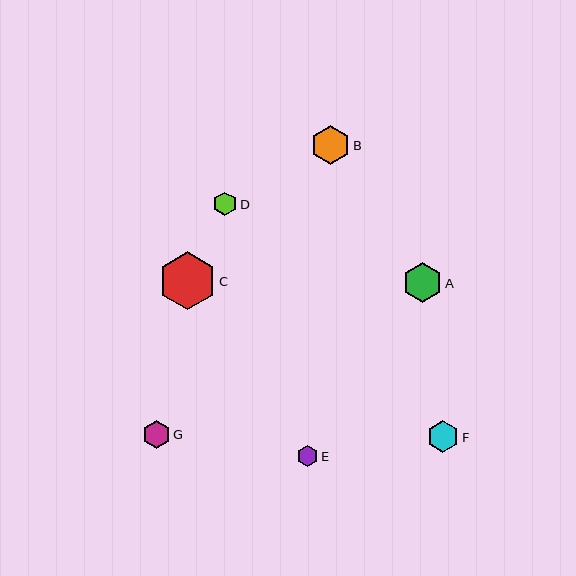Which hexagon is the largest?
Hexagon C is the largest with a size of approximately 58 pixels.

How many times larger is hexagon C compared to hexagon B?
Hexagon C is approximately 1.5 times the size of hexagon B.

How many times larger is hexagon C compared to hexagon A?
Hexagon C is approximately 1.5 times the size of hexagon A.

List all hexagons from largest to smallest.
From largest to smallest: C, A, B, F, G, D, E.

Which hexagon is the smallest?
Hexagon E is the smallest with a size of approximately 20 pixels.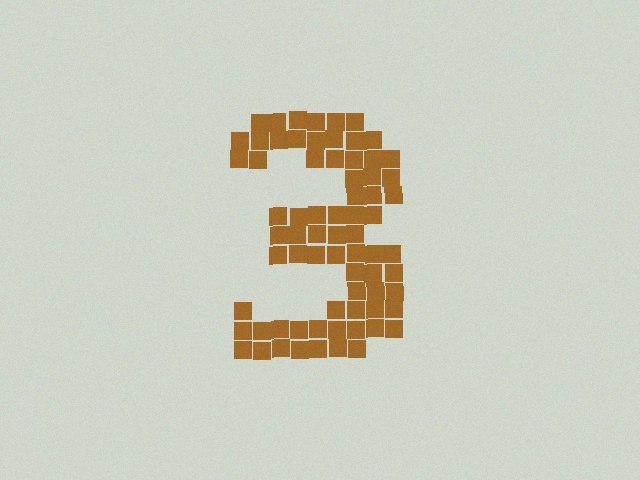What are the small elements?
The small elements are squares.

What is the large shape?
The large shape is the digit 3.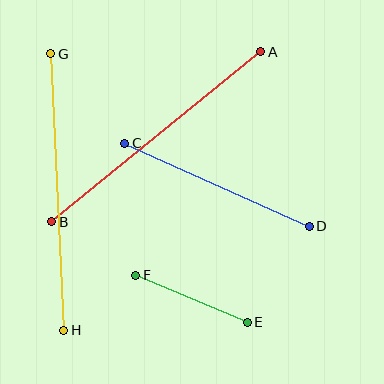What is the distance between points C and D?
The distance is approximately 202 pixels.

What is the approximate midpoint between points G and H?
The midpoint is at approximately (57, 192) pixels.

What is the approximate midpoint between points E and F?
The midpoint is at approximately (191, 299) pixels.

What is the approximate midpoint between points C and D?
The midpoint is at approximately (217, 185) pixels.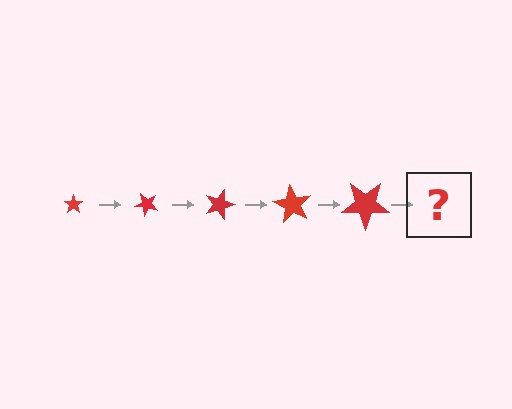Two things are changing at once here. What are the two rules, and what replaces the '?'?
The two rules are that the star grows larger each step and it rotates 45 degrees each step. The '?' should be a star, larger than the previous one and rotated 225 degrees from the start.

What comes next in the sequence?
The next element should be a star, larger than the previous one and rotated 225 degrees from the start.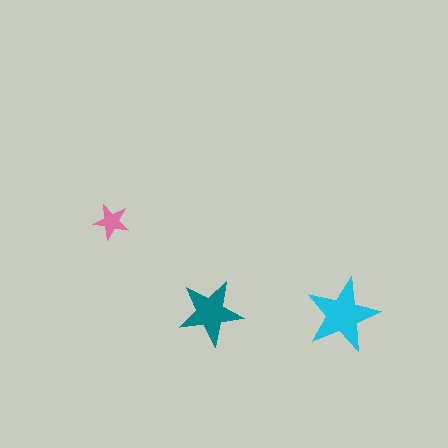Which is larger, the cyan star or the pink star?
The cyan one.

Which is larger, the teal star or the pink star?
The teal one.